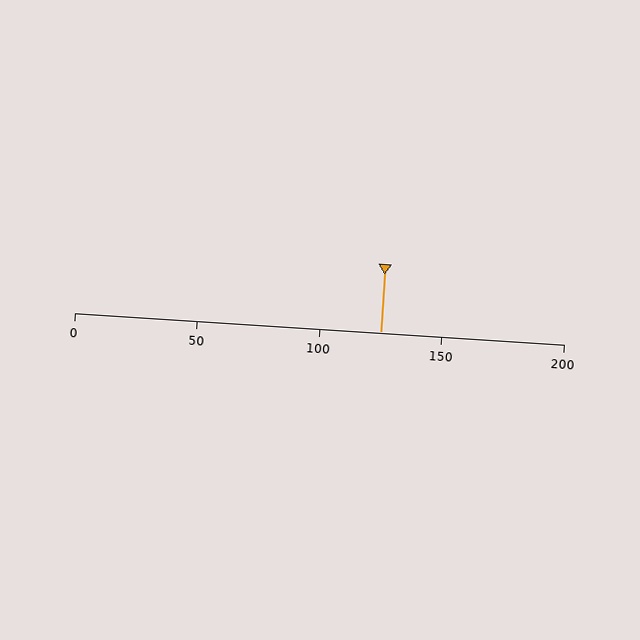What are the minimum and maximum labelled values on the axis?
The axis runs from 0 to 200.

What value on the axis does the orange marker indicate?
The marker indicates approximately 125.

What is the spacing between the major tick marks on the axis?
The major ticks are spaced 50 apart.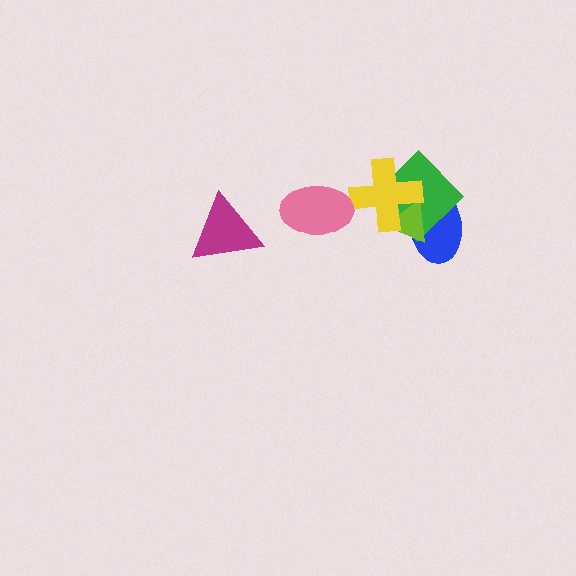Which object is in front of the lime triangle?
The yellow cross is in front of the lime triangle.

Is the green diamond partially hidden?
Yes, it is partially covered by another shape.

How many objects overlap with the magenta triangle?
0 objects overlap with the magenta triangle.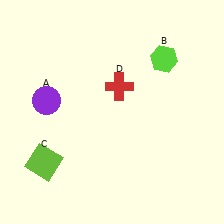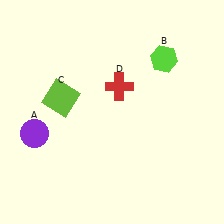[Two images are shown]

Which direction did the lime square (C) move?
The lime square (C) moved up.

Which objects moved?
The objects that moved are: the purple circle (A), the lime square (C).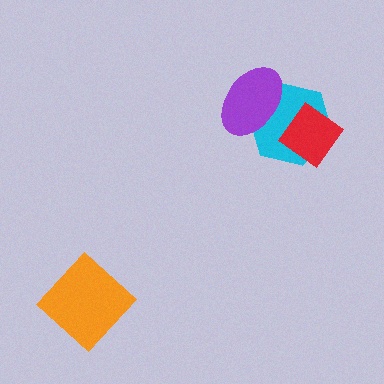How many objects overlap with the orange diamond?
0 objects overlap with the orange diamond.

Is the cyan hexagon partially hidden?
Yes, it is partially covered by another shape.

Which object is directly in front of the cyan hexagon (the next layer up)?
The purple ellipse is directly in front of the cyan hexagon.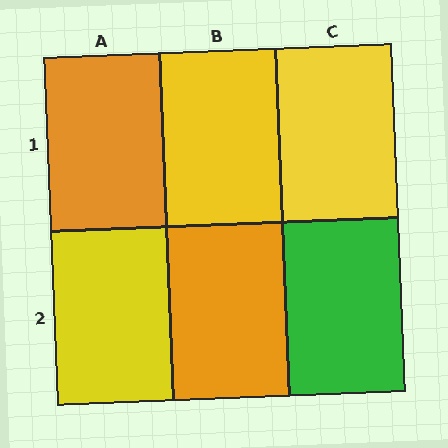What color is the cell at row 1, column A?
Orange.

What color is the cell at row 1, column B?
Yellow.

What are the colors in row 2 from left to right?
Yellow, orange, green.